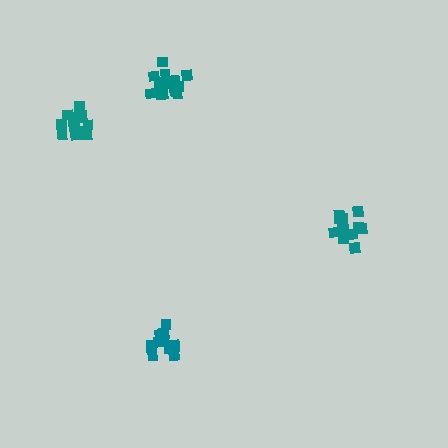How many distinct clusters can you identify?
There are 4 distinct clusters.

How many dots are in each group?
Group 1: 18 dots, Group 2: 14 dots, Group 3: 13 dots, Group 4: 17 dots (62 total).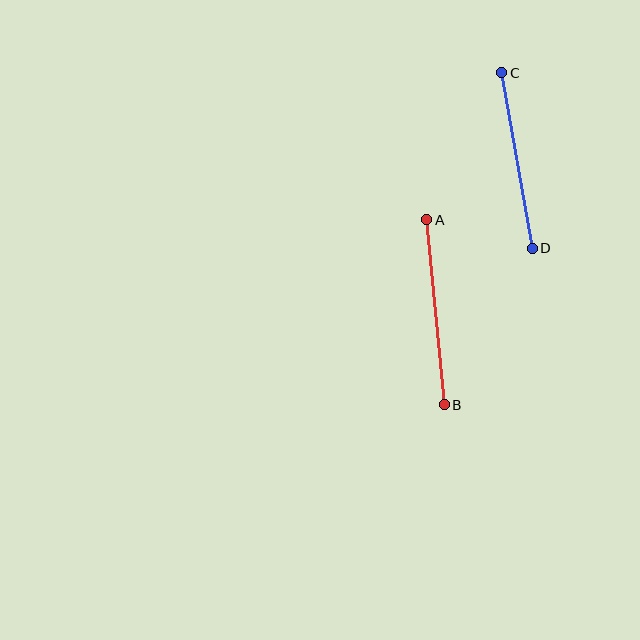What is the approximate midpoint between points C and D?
The midpoint is at approximately (517, 160) pixels.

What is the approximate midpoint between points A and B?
The midpoint is at approximately (435, 312) pixels.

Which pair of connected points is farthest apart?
Points A and B are farthest apart.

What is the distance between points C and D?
The distance is approximately 178 pixels.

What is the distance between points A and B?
The distance is approximately 186 pixels.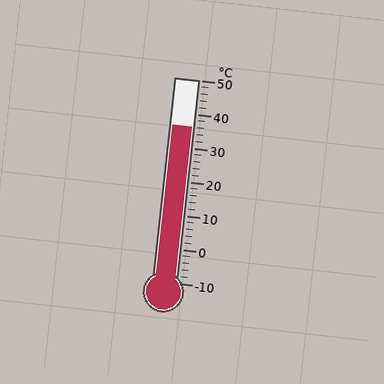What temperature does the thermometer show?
The thermometer shows approximately 36°C.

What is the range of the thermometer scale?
The thermometer scale ranges from -10°C to 50°C.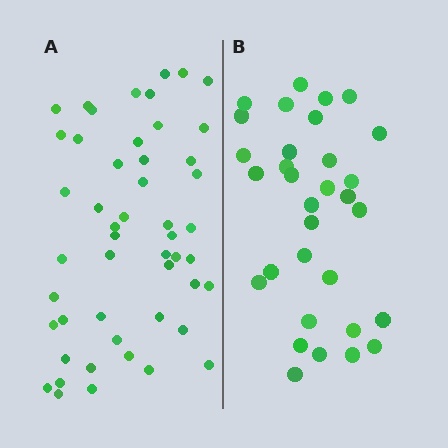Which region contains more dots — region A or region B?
Region A (the left region) has more dots.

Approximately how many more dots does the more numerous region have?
Region A has approximately 20 more dots than region B.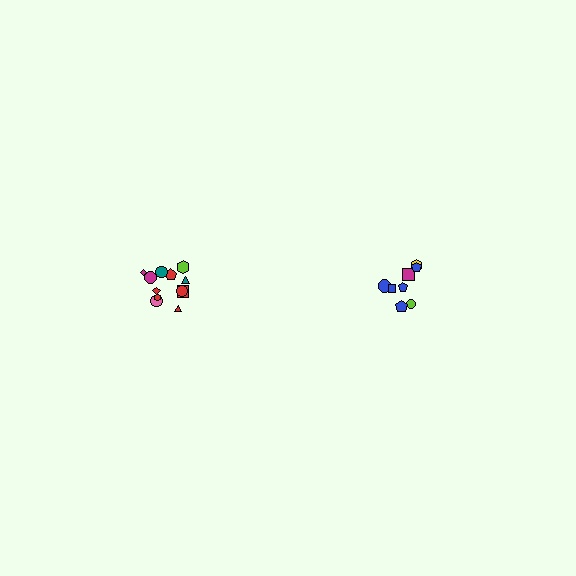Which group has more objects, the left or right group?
The left group.